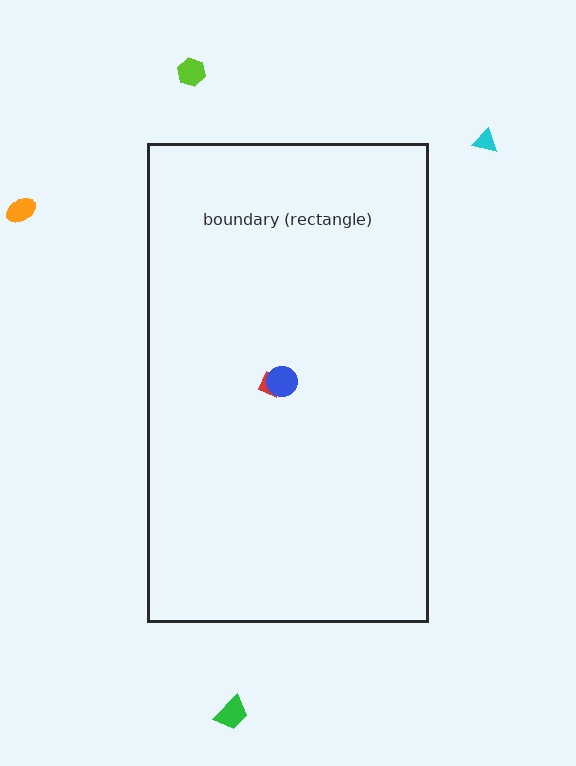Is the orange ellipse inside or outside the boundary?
Outside.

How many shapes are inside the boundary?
2 inside, 4 outside.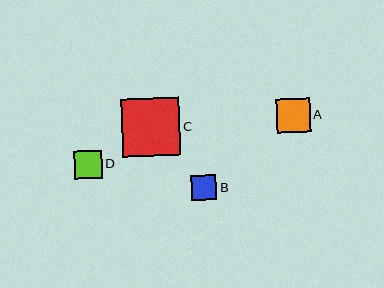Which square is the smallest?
Square B is the smallest with a size of approximately 25 pixels.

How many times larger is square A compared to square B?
Square A is approximately 1.4 times the size of square B.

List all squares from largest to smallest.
From largest to smallest: C, A, D, B.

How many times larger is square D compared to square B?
Square D is approximately 1.1 times the size of square B.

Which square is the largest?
Square C is the largest with a size of approximately 58 pixels.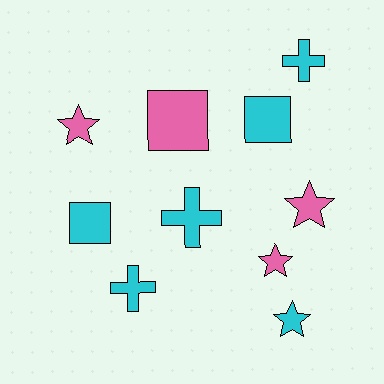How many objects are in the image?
There are 10 objects.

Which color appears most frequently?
Cyan, with 6 objects.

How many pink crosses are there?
There are no pink crosses.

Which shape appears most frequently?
Star, with 4 objects.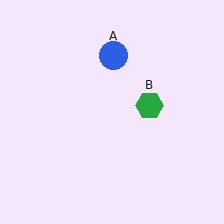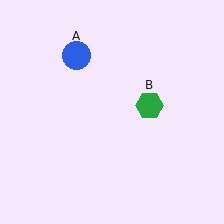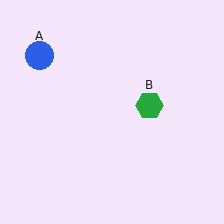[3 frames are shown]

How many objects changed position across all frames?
1 object changed position: blue circle (object A).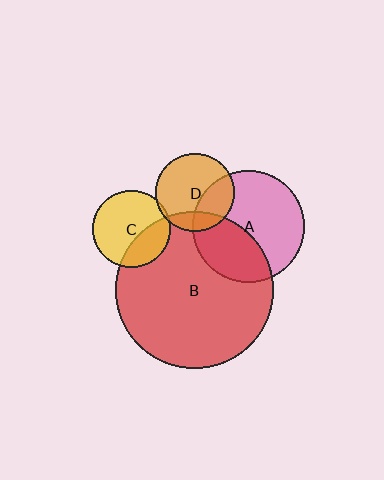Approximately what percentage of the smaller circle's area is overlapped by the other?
Approximately 35%.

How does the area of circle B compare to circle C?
Approximately 4.1 times.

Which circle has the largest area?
Circle B (red).